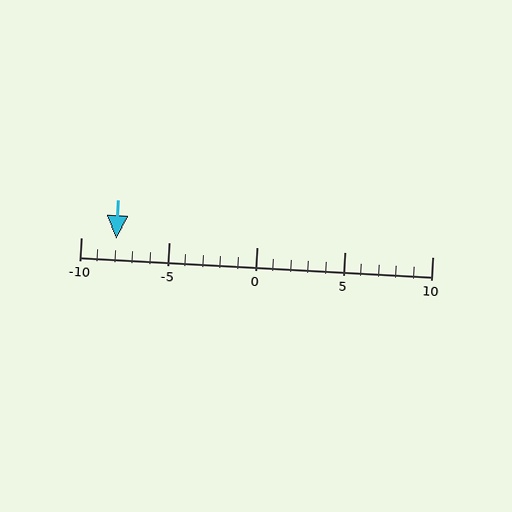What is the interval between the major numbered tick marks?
The major tick marks are spaced 5 units apart.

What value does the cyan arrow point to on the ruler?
The cyan arrow points to approximately -8.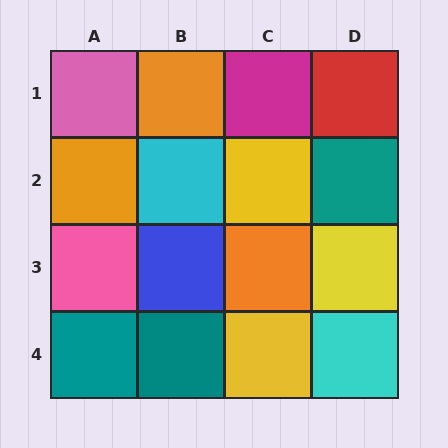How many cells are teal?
3 cells are teal.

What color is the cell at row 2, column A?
Orange.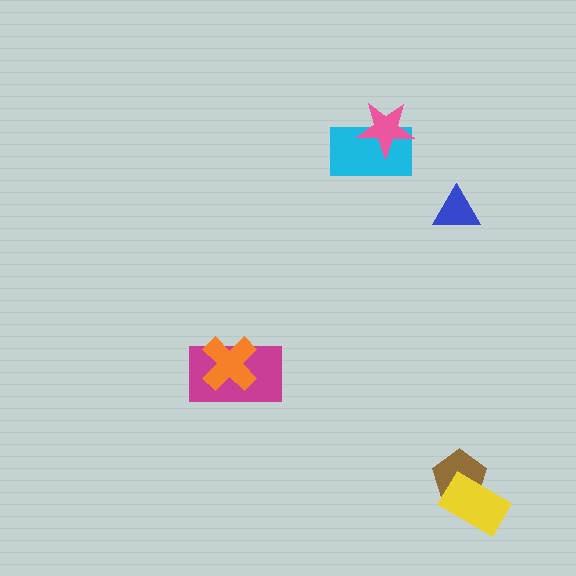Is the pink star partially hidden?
No, no other shape covers it.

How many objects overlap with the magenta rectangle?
1 object overlaps with the magenta rectangle.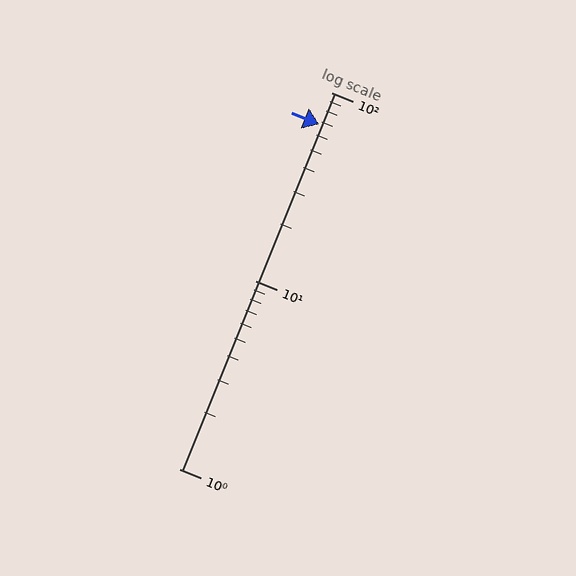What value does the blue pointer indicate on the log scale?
The pointer indicates approximately 68.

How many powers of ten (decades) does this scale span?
The scale spans 2 decades, from 1 to 100.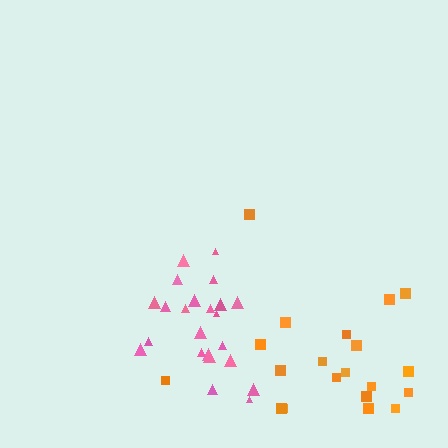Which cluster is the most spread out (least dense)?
Orange.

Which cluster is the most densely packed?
Pink.